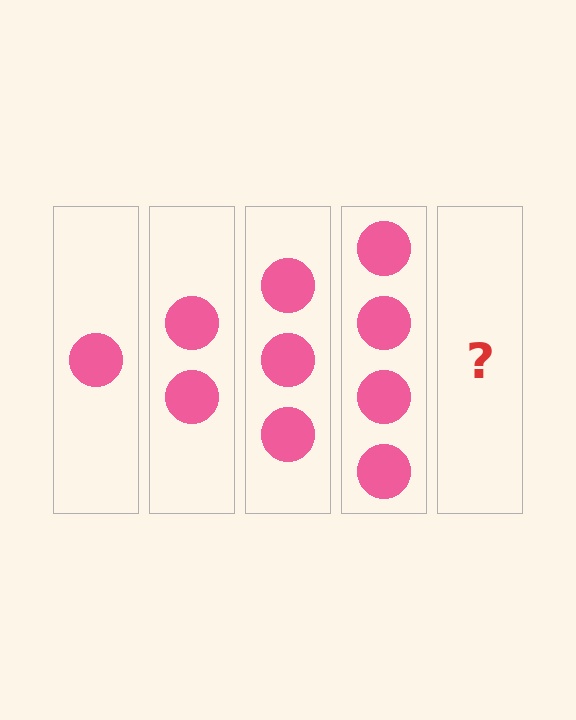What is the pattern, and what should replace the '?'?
The pattern is that each step adds one more circle. The '?' should be 5 circles.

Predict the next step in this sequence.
The next step is 5 circles.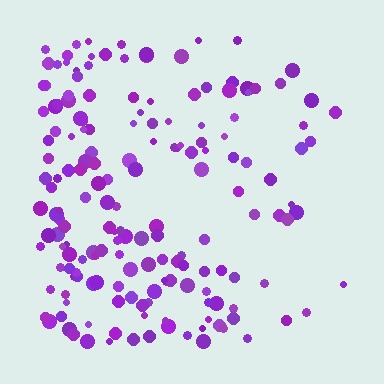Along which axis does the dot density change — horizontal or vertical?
Horizontal.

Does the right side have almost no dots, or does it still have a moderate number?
Still a moderate number, just noticeably fewer than the left.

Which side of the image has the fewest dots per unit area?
The right.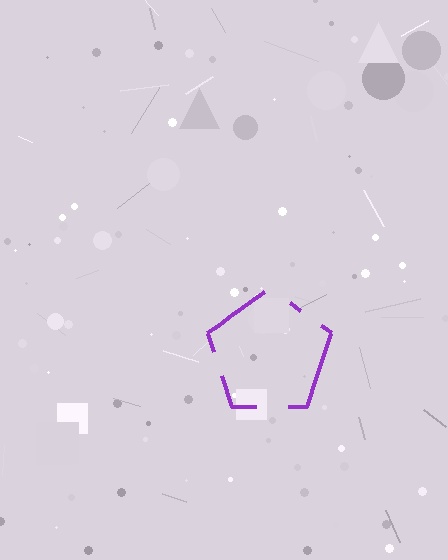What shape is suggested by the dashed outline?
The dashed outline suggests a pentagon.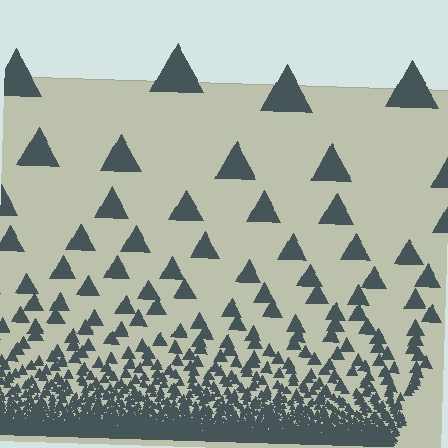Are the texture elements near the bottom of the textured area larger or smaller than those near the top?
Smaller. The gradient is inverted — elements near the bottom are smaller and denser.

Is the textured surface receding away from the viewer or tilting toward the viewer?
The surface appears to tilt toward the viewer. Texture elements get larger and sparser toward the top.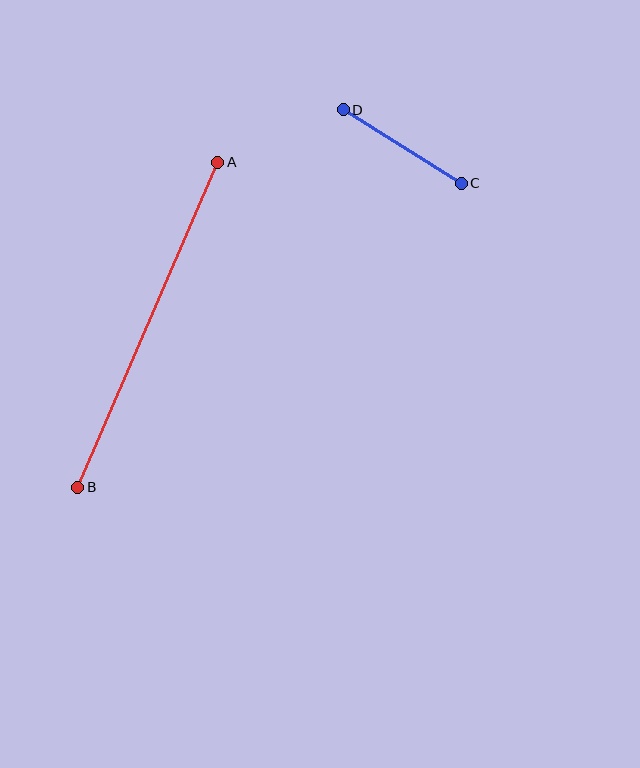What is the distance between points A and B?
The distance is approximately 354 pixels.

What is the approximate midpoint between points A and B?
The midpoint is at approximately (148, 325) pixels.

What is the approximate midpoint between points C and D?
The midpoint is at approximately (402, 147) pixels.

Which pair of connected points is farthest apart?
Points A and B are farthest apart.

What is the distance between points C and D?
The distance is approximately 139 pixels.